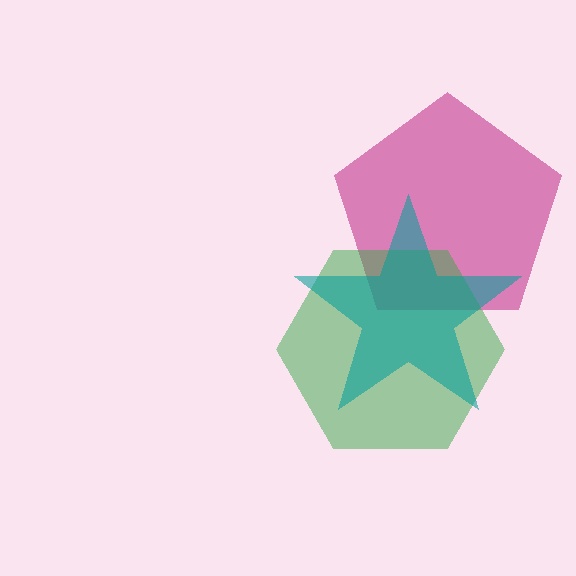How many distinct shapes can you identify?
There are 3 distinct shapes: a magenta pentagon, a green hexagon, a teal star.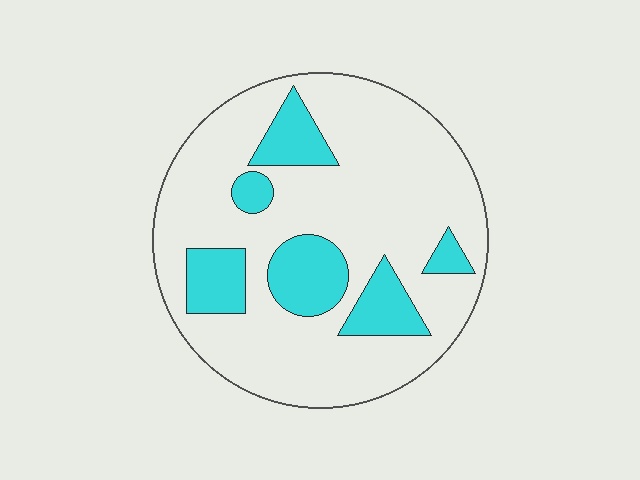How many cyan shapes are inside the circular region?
6.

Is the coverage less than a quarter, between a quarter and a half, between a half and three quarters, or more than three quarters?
Less than a quarter.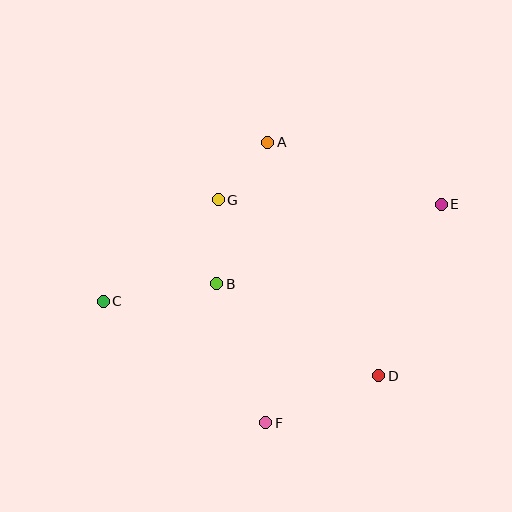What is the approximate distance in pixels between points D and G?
The distance between D and G is approximately 238 pixels.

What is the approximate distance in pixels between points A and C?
The distance between A and C is approximately 229 pixels.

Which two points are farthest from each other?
Points C and E are farthest from each other.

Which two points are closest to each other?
Points A and G are closest to each other.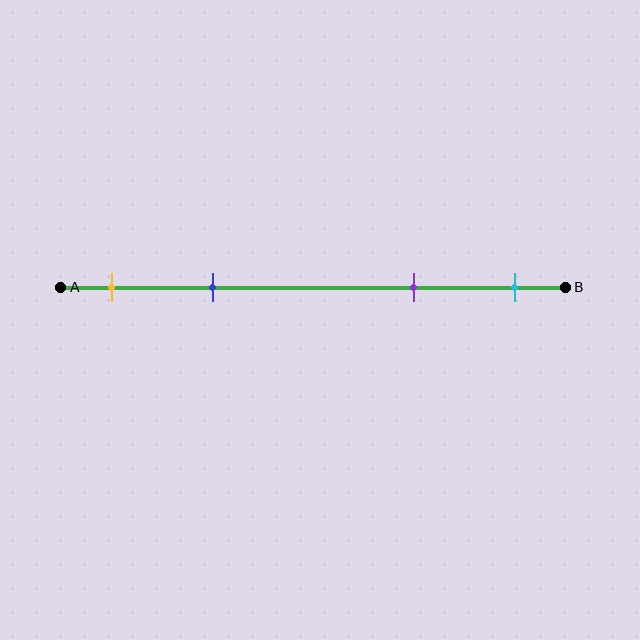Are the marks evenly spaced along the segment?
No, the marks are not evenly spaced.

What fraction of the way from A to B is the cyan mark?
The cyan mark is approximately 90% (0.9) of the way from A to B.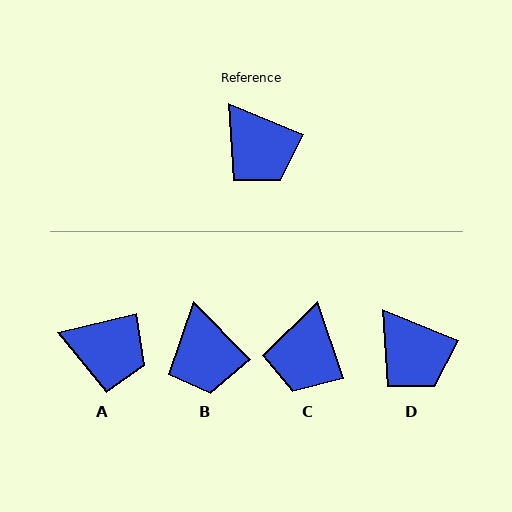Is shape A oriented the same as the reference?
No, it is off by about 36 degrees.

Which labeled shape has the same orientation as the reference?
D.